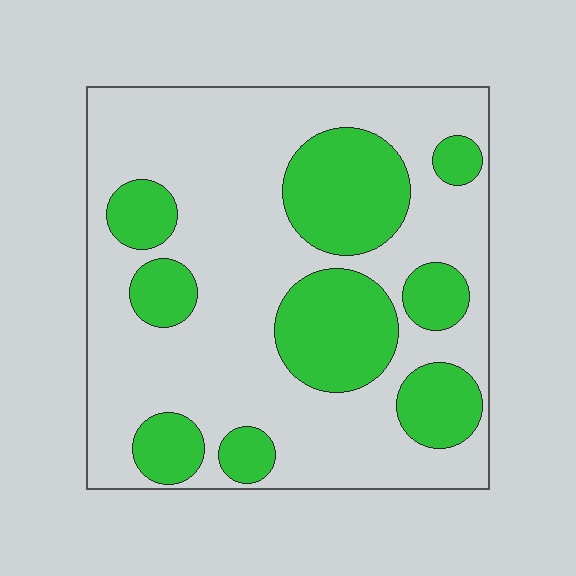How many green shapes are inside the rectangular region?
9.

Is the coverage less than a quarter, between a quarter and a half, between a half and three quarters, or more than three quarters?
Between a quarter and a half.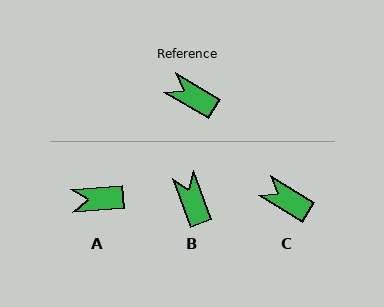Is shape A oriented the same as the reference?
No, it is off by about 36 degrees.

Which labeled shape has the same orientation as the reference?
C.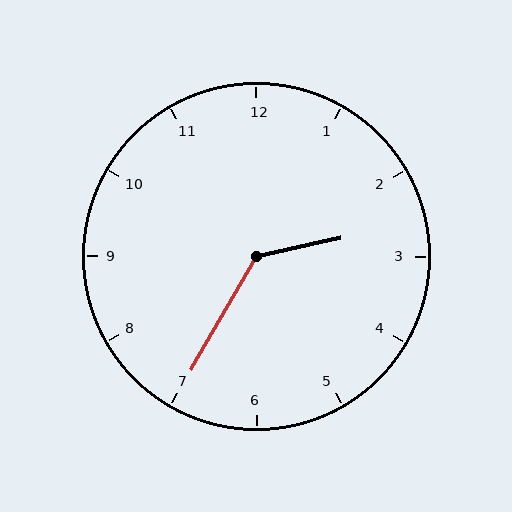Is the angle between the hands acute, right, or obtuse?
It is obtuse.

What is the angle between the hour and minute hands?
Approximately 132 degrees.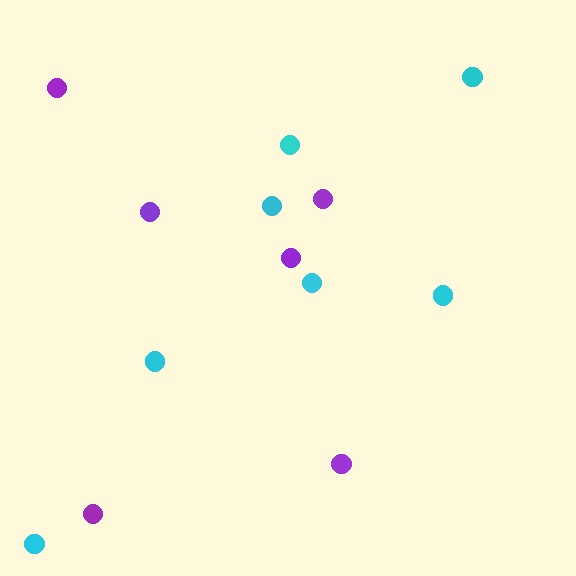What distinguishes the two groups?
There are 2 groups: one group of cyan circles (7) and one group of purple circles (6).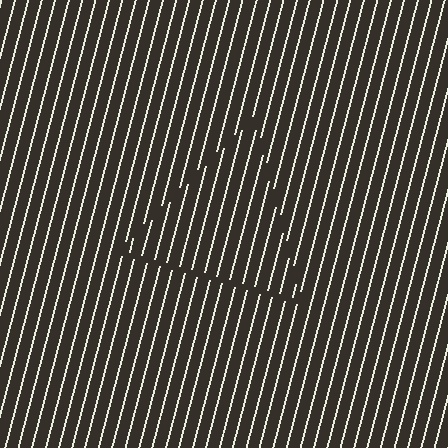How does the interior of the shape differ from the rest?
The interior of the shape contains the same grating, shifted by half a period — the contour is defined by the phase discontinuity where line-ends from the inner and outer gratings abut.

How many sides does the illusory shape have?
3 sides — the line-ends trace a triangle.